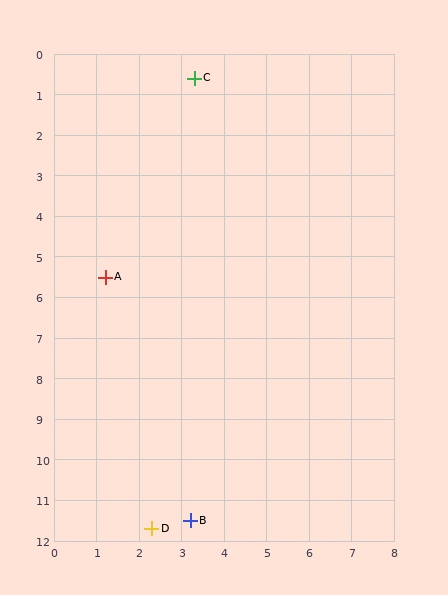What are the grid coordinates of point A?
Point A is at approximately (1.2, 5.5).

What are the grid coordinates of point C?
Point C is at approximately (3.3, 0.6).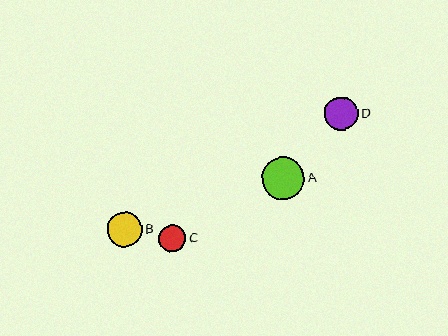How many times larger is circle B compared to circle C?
Circle B is approximately 1.3 times the size of circle C.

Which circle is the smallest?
Circle C is the smallest with a size of approximately 27 pixels.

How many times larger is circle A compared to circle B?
Circle A is approximately 1.2 times the size of circle B.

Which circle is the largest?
Circle A is the largest with a size of approximately 43 pixels.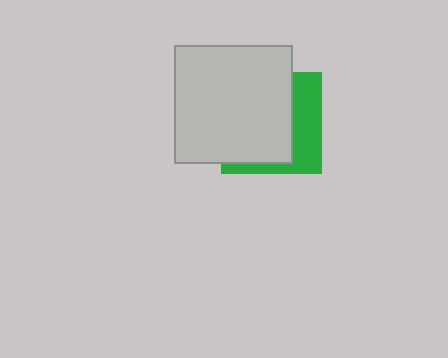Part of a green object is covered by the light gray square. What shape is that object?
It is a square.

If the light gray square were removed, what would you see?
You would see the complete green square.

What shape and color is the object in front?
The object in front is a light gray square.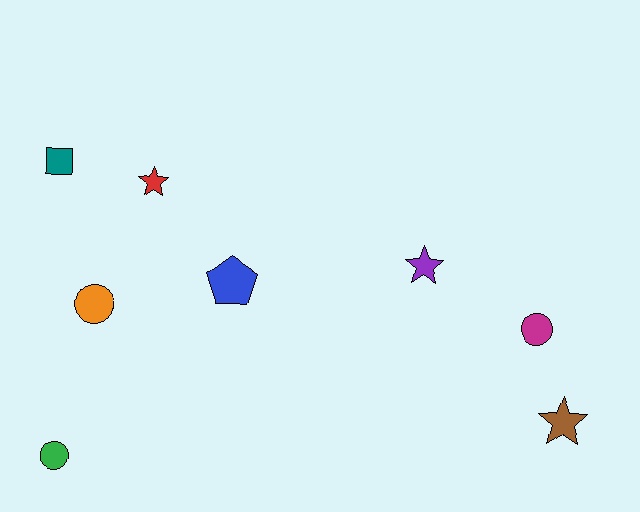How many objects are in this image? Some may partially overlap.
There are 8 objects.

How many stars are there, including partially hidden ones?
There are 3 stars.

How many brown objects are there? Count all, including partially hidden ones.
There is 1 brown object.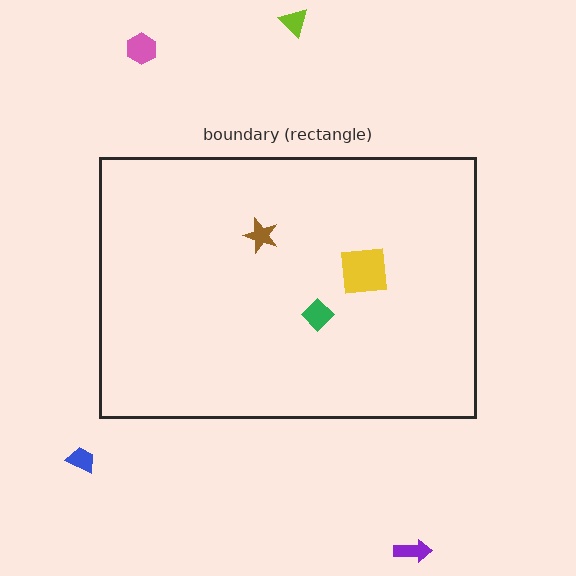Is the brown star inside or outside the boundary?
Inside.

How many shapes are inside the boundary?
3 inside, 4 outside.